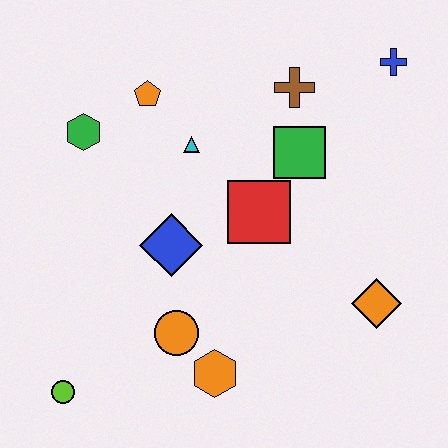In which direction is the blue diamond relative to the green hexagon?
The blue diamond is below the green hexagon.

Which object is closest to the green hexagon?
The orange pentagon is closest to the green hexagon.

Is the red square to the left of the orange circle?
No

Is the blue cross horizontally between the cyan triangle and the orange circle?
No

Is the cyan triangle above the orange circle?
Yes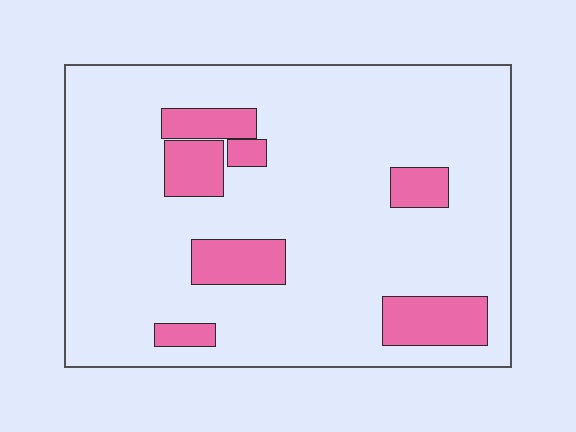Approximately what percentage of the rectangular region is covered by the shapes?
Approximately 15%.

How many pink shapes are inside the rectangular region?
7.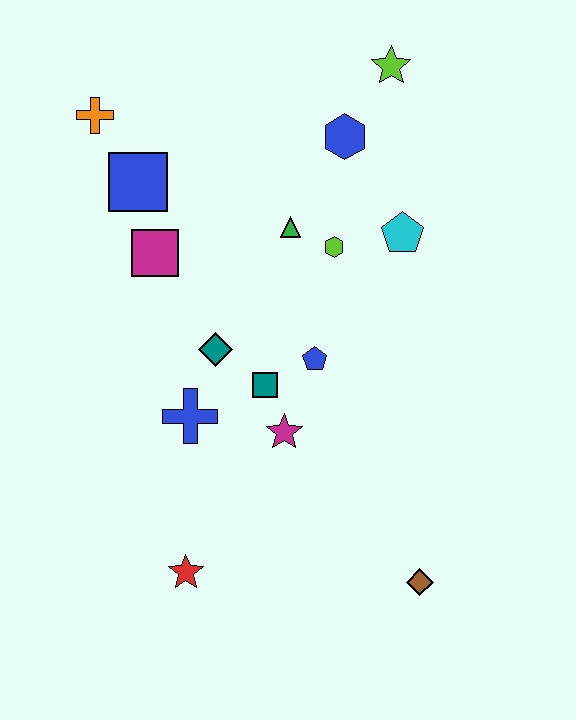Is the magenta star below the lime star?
Yes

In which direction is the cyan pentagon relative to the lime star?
The cyan pentagon is below the lime star.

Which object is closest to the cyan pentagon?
The lime hexagon is closest to the cyan pentagon.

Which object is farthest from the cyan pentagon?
The red star is farthest from the cyan pentagon.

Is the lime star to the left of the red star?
No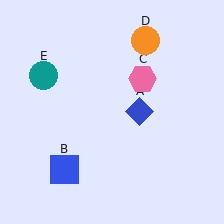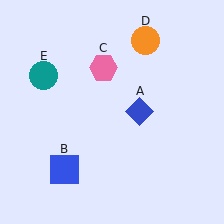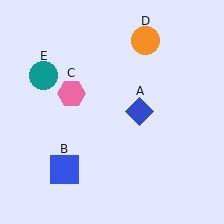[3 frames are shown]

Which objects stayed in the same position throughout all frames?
Blue diamond (object A) and blue square (object B) and orange circle (object D) and teal circle (object E) remained stationary.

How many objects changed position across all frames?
1 object changed position: pink hexagon (object C).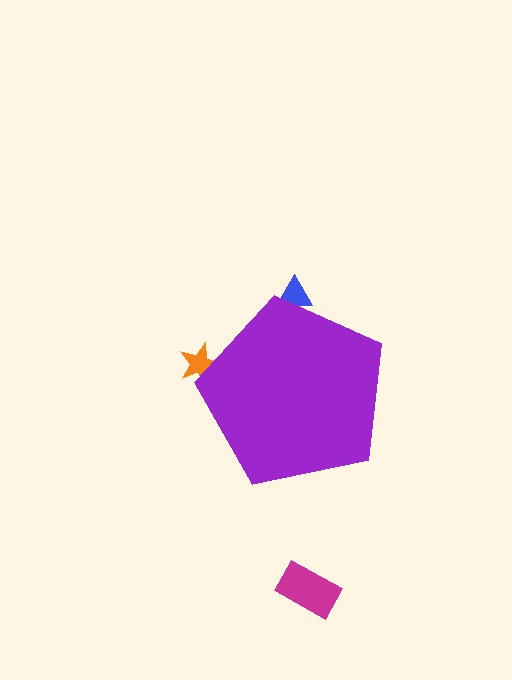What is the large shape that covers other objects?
A purple pentagon.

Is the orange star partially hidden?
Yes, the orange star is partially hidden behind the purple pentagon.